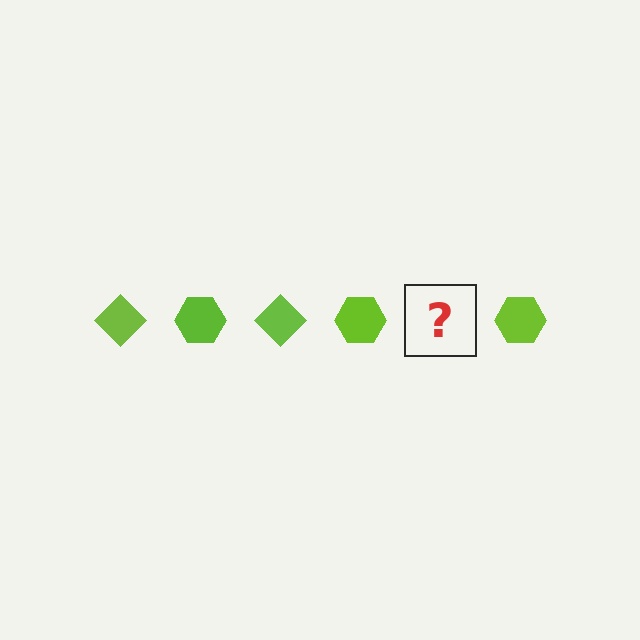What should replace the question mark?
The question mark should be replaced with a lime diamond.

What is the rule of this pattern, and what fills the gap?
The rule is that the pattern cycles through diamond, hexagon shapes in lime. The gap should be filled with a lime diamond.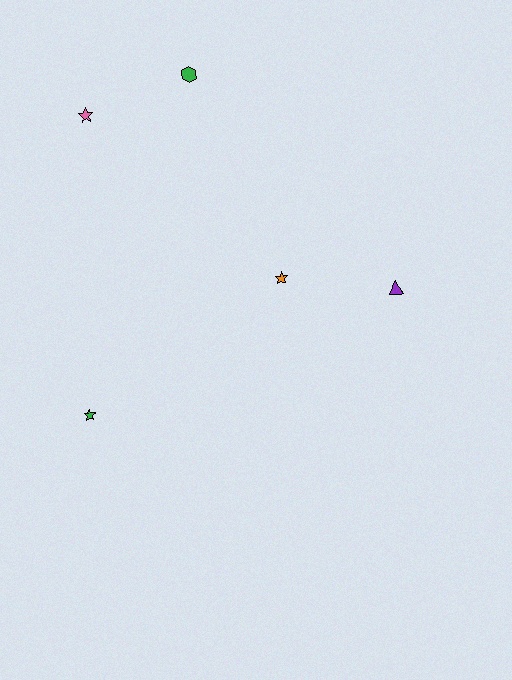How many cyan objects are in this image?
There are no cyan objects.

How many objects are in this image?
There are 5 objects.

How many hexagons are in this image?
There is 1 hexagon.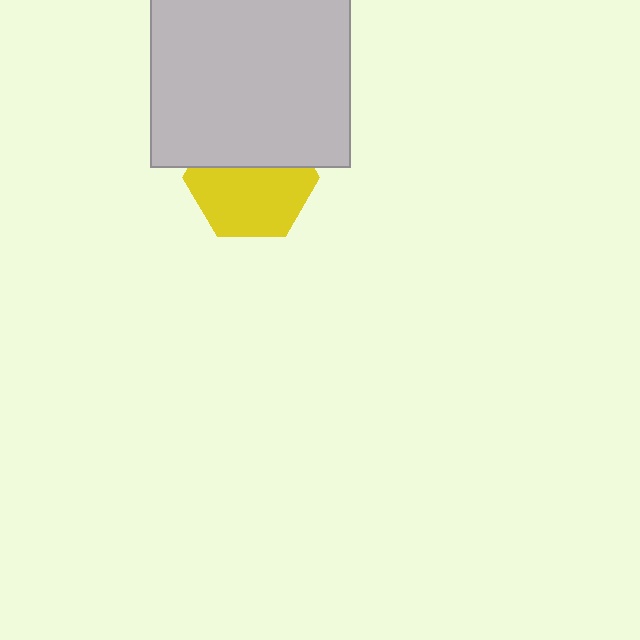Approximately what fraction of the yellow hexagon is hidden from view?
Roughly 39% of the yellow hexagon is hidden behind the light gray square.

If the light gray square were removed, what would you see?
You would see the complete yellow hexagon.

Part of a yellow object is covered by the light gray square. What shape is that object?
It is a hexagon.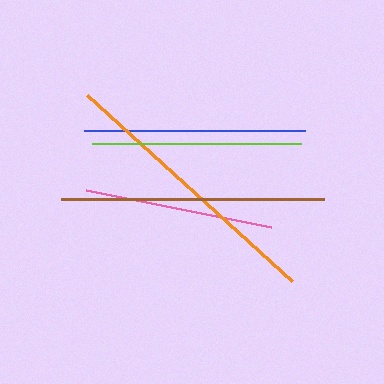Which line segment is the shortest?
The pink line is the shortest at approximately 188 pixels.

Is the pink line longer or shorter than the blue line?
The blue line is longer than the pink line.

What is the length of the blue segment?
The blue segment is approximately 221 pixels long.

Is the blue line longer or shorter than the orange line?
The orange line is longer than the blue line.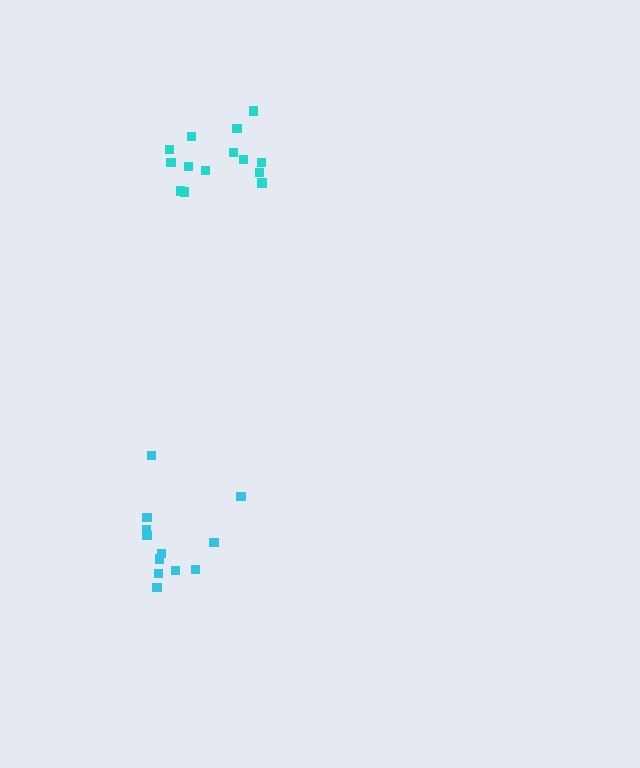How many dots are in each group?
Group 1: 14 dots, Group 2: 12 dots (26 total).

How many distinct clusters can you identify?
There are 2 distinct clusters.